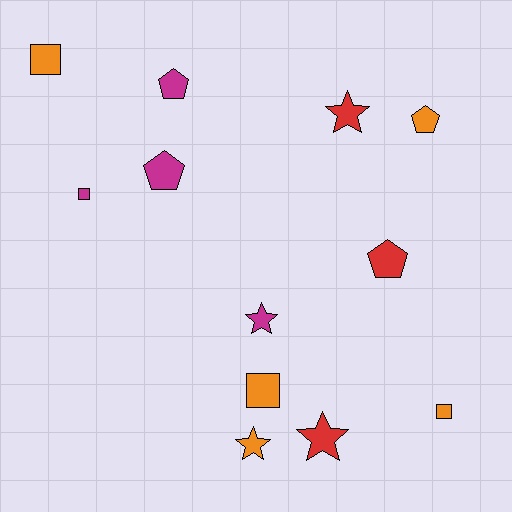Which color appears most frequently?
Orange, with 5 objects.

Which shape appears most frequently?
Star, with 4 objects.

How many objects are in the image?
There are 12 objects.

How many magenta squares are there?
There is 1 magenta square.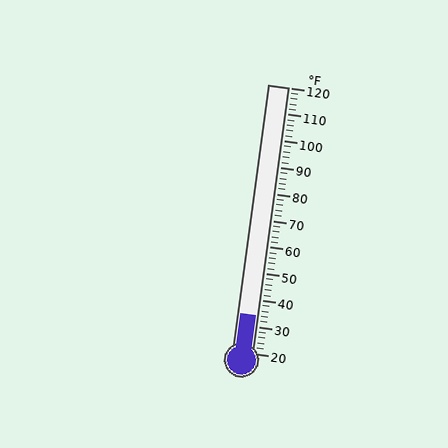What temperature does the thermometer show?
The thermometer shows approximately 34°F.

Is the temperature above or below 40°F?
The temperature is below 40°F.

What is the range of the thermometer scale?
The thermometer scale ranges from 20°F to 120°F.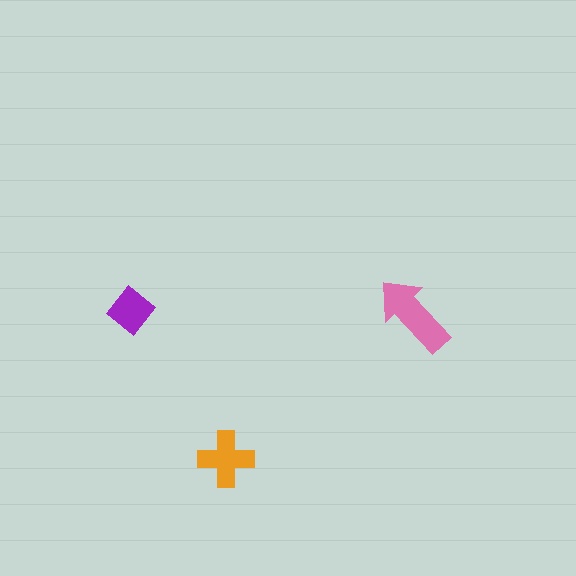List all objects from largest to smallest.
The pink arrow, the orange cross, the purple diamond.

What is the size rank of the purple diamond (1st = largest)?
3rd.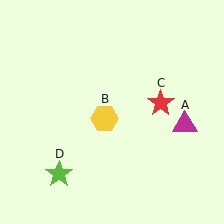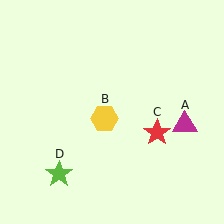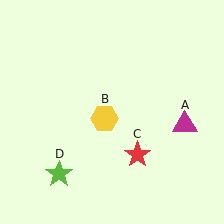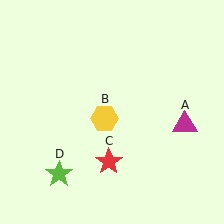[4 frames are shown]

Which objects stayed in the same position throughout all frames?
Magenta triangle (object A) and yellow hexagon (object B) and lime star (object D) remained stationary.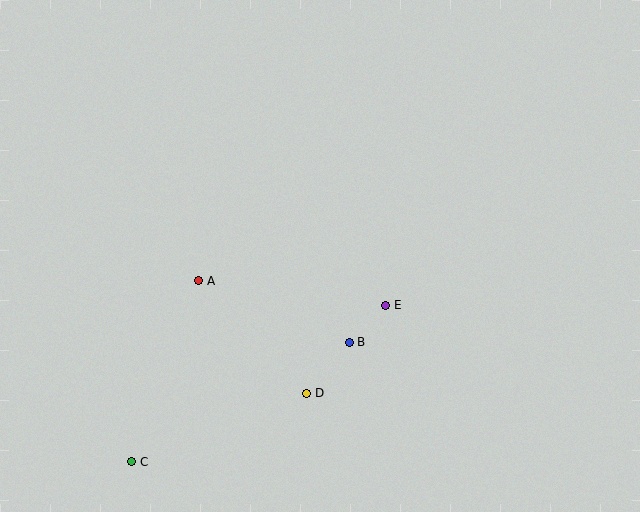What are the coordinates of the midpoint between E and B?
The midpoint between E and B is at (367, 324).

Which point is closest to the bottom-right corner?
Point E is closest to the bottom-right corner.